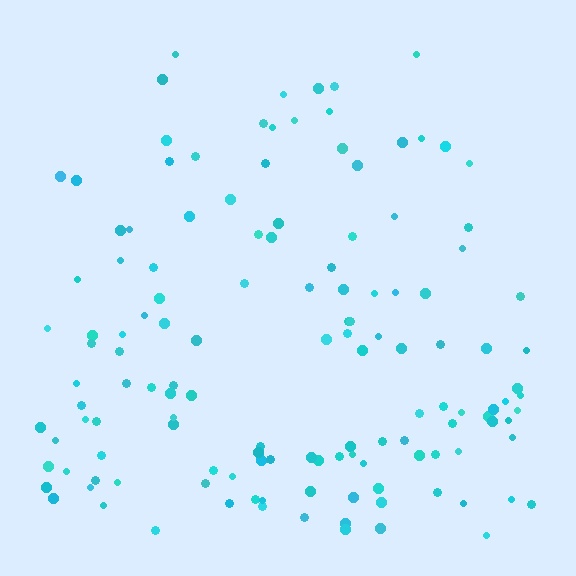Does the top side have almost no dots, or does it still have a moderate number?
Still a moderate number, just noticeably fewer than the bottom.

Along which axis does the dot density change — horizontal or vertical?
Vertical.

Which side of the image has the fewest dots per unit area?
The top.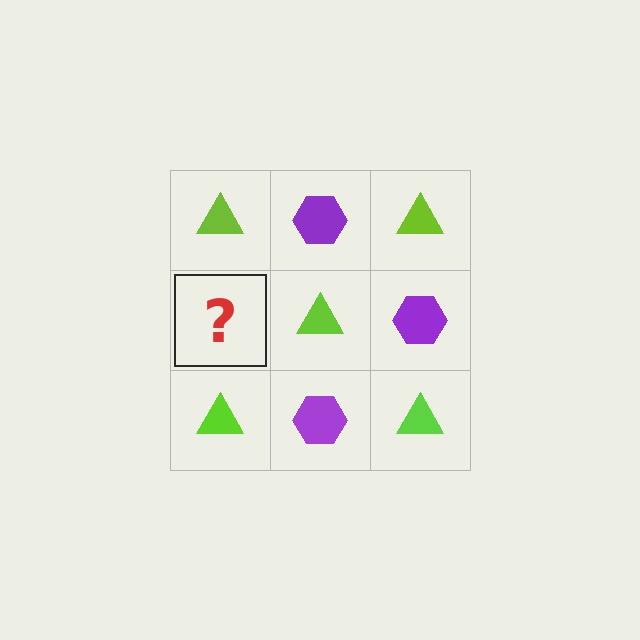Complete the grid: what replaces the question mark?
The question mark should be replaced with a purple hexagon.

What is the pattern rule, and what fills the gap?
The rule is that it alternates lime triangle and purple hexagon in a checkerboard pattern. The gap should be filled with a purple hexagon.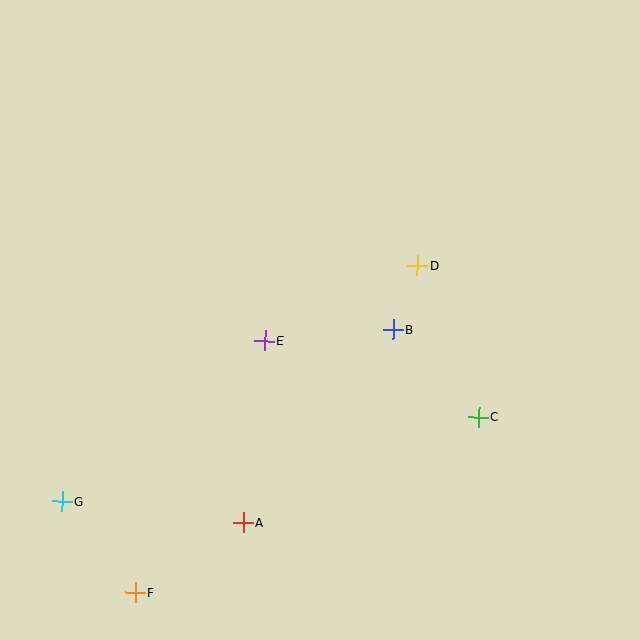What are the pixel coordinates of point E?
Point E is at (265, 341).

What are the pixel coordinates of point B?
Point B is at (393, 329).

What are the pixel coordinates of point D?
Point D is at (417, 266).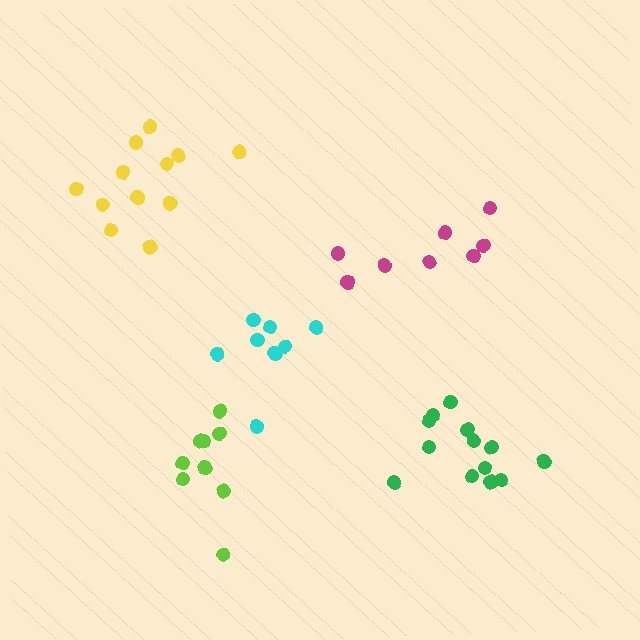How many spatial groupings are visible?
There are 5 spatial groupings.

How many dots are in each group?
Group 1: 13 dots, Group 2: 13 dots, Group 3: 8 dots, Group 4: 9 dots, Group 5: 8 dots (51 total).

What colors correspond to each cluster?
The clusters are colored: green, yellow, magenta, lime, cyan.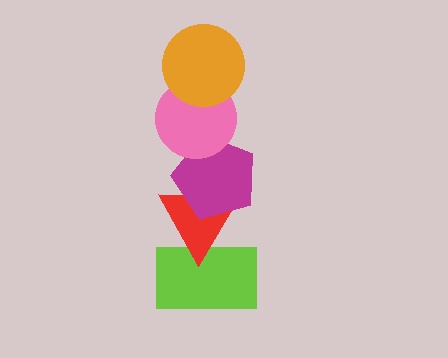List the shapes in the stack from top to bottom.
From top to bottom: the orange circle, the pink circle, the magenta pentagon, the red triangle, the lime rectangle.